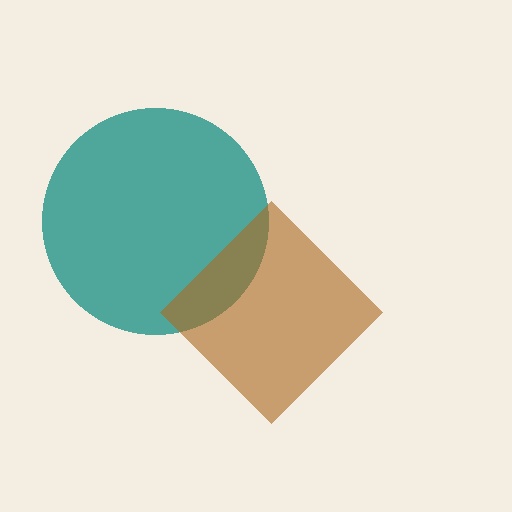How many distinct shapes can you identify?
There are 2 distinct shapes: a teal circle, a brown diamond.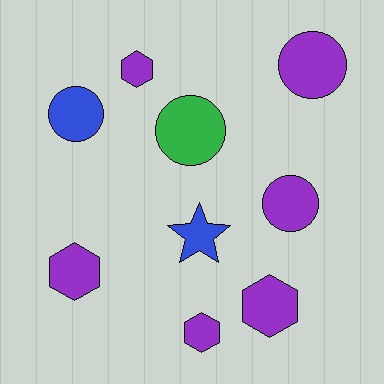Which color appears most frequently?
Purple, with 6 objects.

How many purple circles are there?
There are 2 purple circles.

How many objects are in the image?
There are 9 objects.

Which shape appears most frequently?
Hexagon, with 4 objects.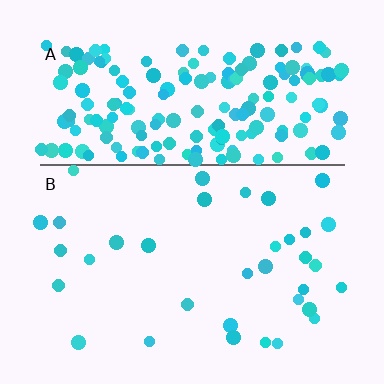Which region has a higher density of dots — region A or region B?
A (the top).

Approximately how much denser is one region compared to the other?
Approximately 5.2× — region A over region B.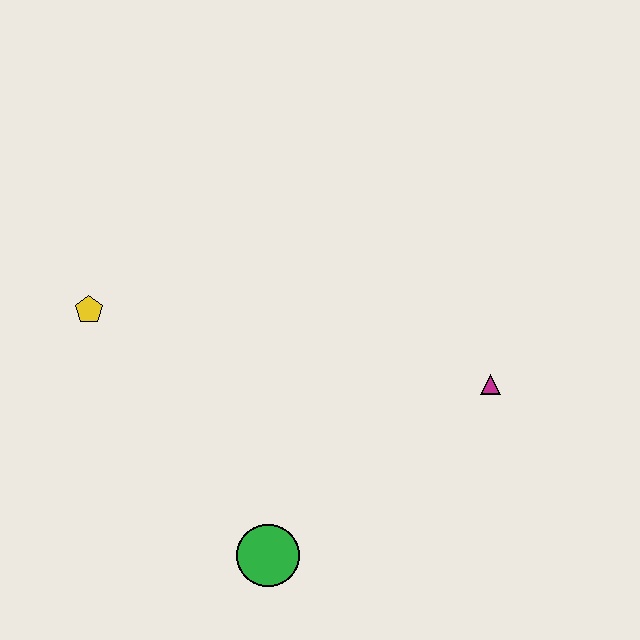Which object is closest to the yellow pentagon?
The green circle is closest to the yellow pentagon.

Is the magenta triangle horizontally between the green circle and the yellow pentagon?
No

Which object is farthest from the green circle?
The yellow pentagon is farthest from the green circle.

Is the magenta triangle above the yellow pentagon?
No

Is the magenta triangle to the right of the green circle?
Yes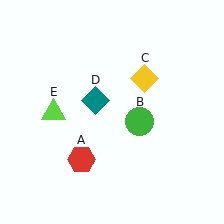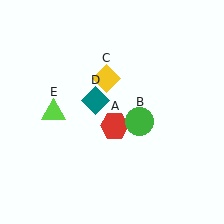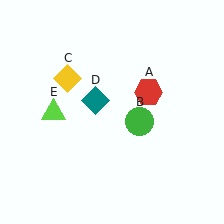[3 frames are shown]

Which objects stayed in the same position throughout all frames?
Green circle (object B) and teal diamond (object D) and lime triangle (object E) remained stationary.